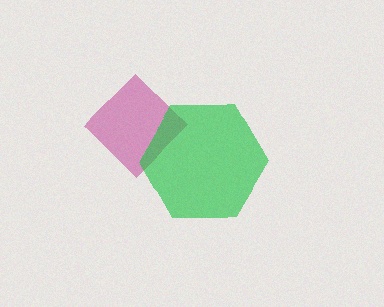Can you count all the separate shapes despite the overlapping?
Yes, there are 2 separate shapes.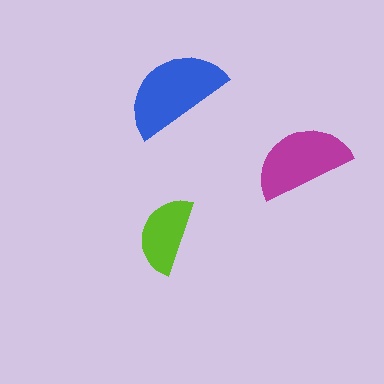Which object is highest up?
The blue semicircle is topmost.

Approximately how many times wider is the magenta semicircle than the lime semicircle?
About 1.5 times wider.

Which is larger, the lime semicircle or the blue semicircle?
The blue one.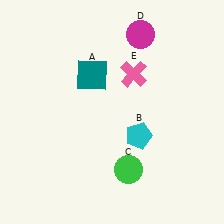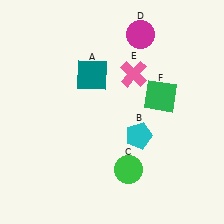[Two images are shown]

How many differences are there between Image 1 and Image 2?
There is 1 difference between the two images.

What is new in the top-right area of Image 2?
A green square (F) was added in the top-right area of Image 2.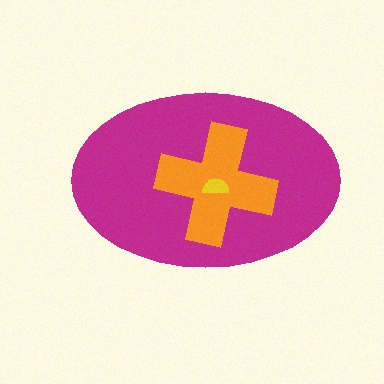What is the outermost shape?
The magenta ellipse.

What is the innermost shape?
The yellow semicircle.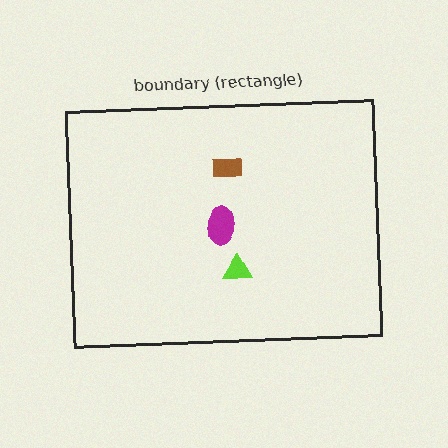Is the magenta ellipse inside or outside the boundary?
Inside.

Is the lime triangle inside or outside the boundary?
Inside.